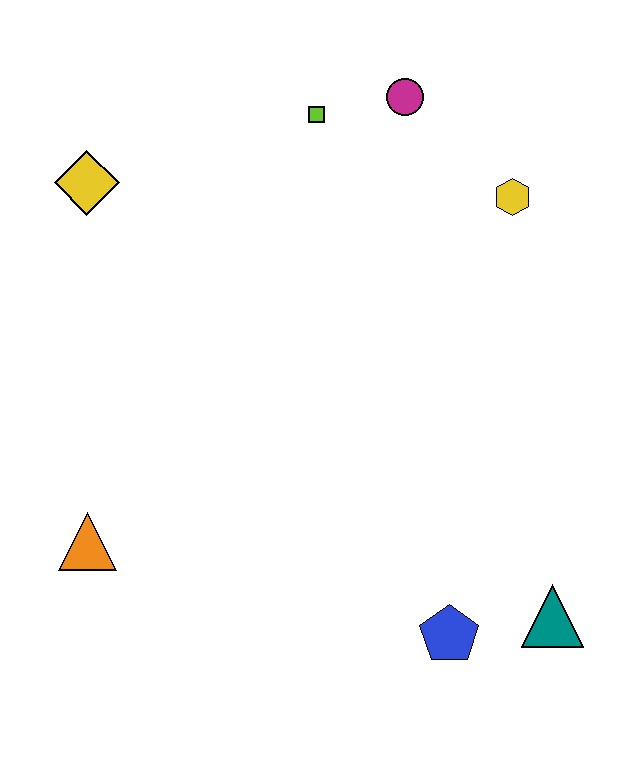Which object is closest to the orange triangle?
The yellow diamond is closest to the orange triangle.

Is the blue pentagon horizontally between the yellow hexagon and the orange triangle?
Yes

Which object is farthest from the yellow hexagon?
The orange triangle is farthest from the yellow hexagon.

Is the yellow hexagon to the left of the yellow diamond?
No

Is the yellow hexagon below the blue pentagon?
No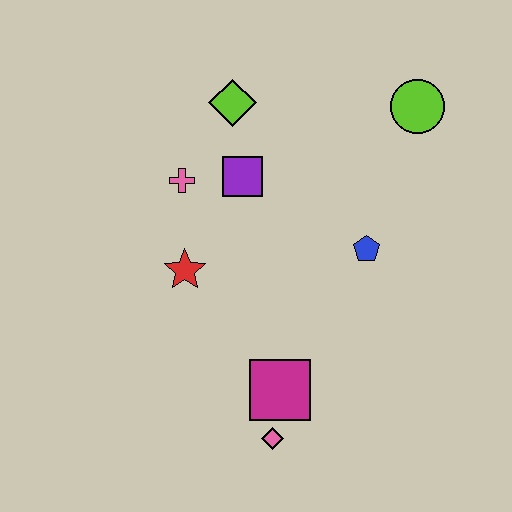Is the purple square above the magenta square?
Yes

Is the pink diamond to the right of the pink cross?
Yes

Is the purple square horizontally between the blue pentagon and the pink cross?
Yes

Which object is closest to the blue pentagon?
The purple square is closest to the blue pentagon.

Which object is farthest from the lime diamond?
The pink diamond is farthest from the lime diamond.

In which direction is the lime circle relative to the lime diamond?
The lime circle is to the right of the lime diamond.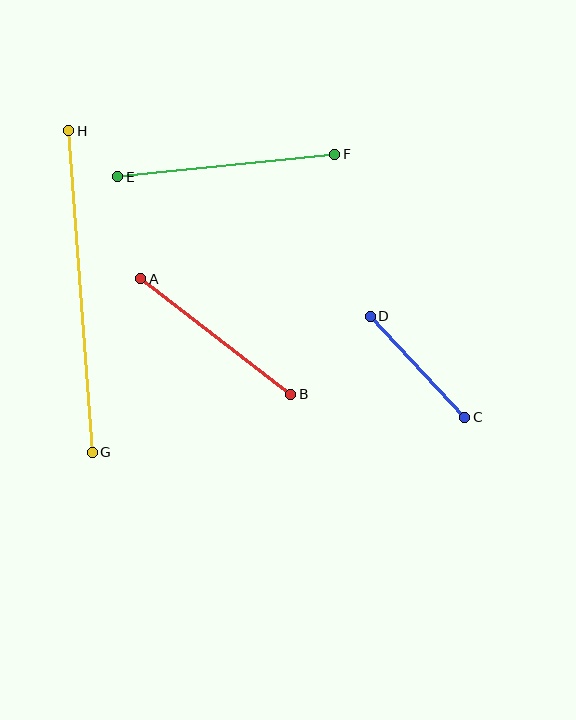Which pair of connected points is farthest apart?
Points G and H are farthest apart.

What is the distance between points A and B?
The distance is approximately 189 pixels.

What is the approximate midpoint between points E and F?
The midpoint is at approximately (226, 166) pixels.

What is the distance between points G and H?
The distance is approximately 322 pixels.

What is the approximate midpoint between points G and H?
The midpoint is at approximately (80, 292) pixels.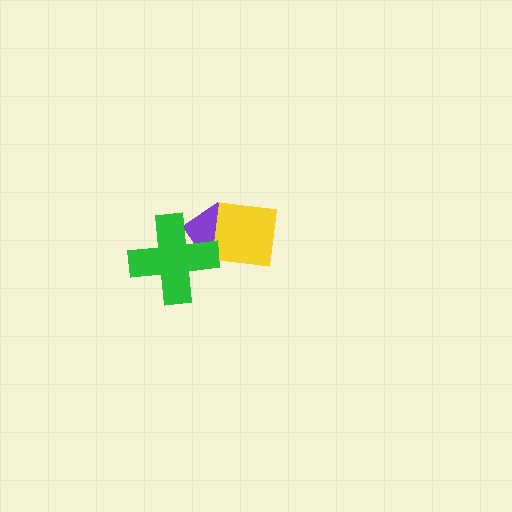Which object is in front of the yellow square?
The green cross is in front of the yellow square.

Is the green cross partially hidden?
No, no other shape covers it.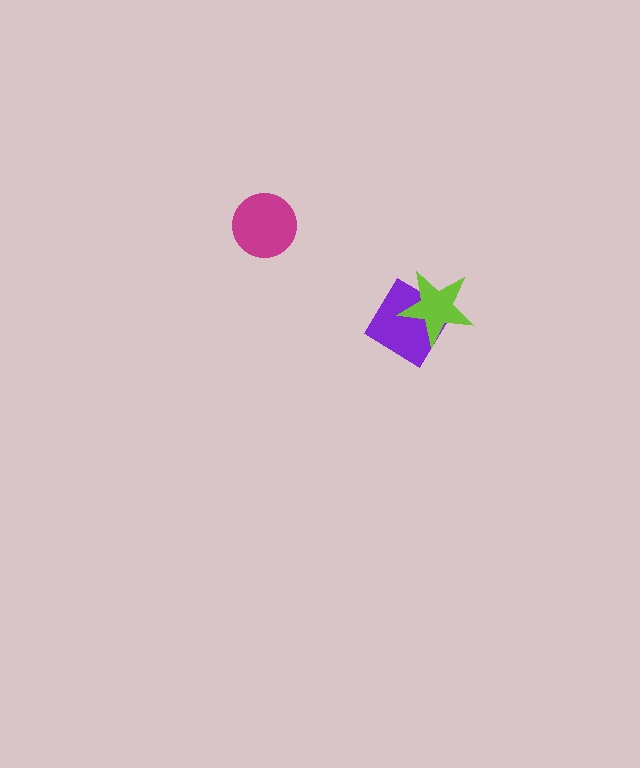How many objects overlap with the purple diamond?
1 object overlaps with the purple diamond.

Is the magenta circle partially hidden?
No, no other shape covers it.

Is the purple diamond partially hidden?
Yes, it is partially covered by another shape.